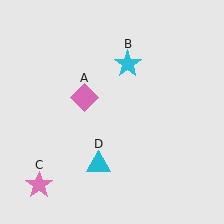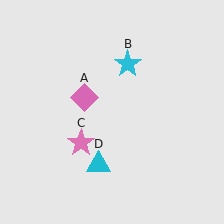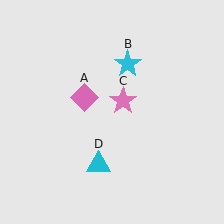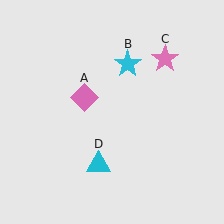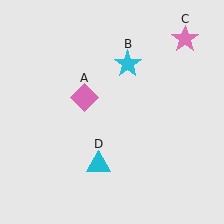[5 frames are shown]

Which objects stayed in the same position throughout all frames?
Pink diamond (object A) and cyan star (object B) and cyan triangle (object D) remained stationary.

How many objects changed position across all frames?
1 object changed position: pink star (object C).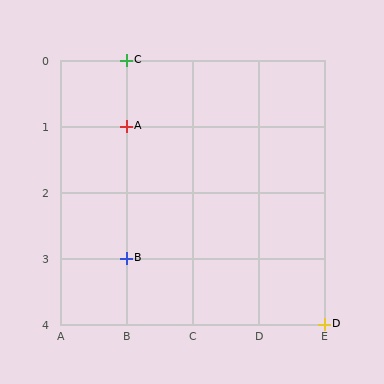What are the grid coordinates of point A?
Point A is at grid coordinates (B, 1).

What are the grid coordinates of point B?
Point B is at grid coordinates (B, 3).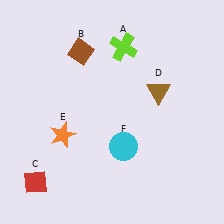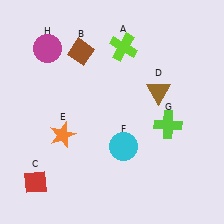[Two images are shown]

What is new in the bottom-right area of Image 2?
A lime cross (G) was added in the bottom-right area of Image 2.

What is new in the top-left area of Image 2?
A magenta circle (H) was added in the top-left area of Image 2.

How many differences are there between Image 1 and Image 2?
There are 2 differences between the two images.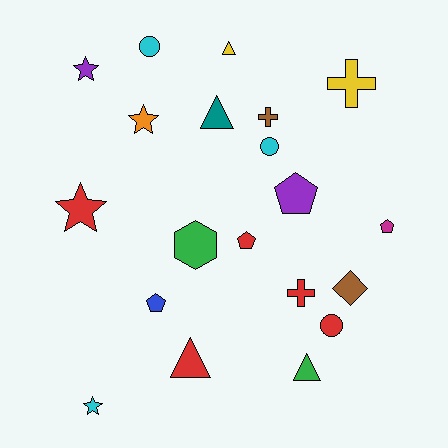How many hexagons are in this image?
There is 1 hexagon.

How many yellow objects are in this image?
There are 2 yellow objects.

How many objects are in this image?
There are 20 objects.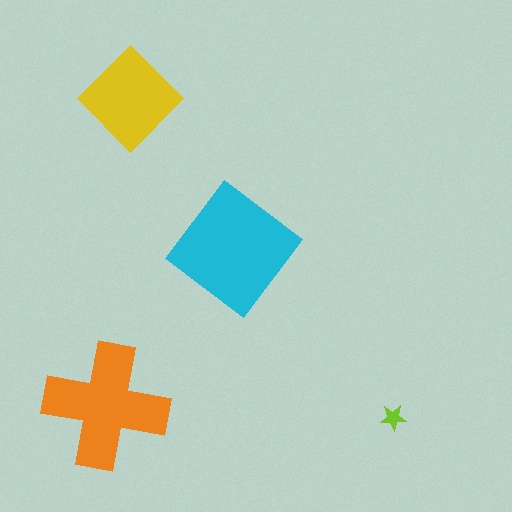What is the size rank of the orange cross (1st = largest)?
2nd.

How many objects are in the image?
There are 4 objects in the image.